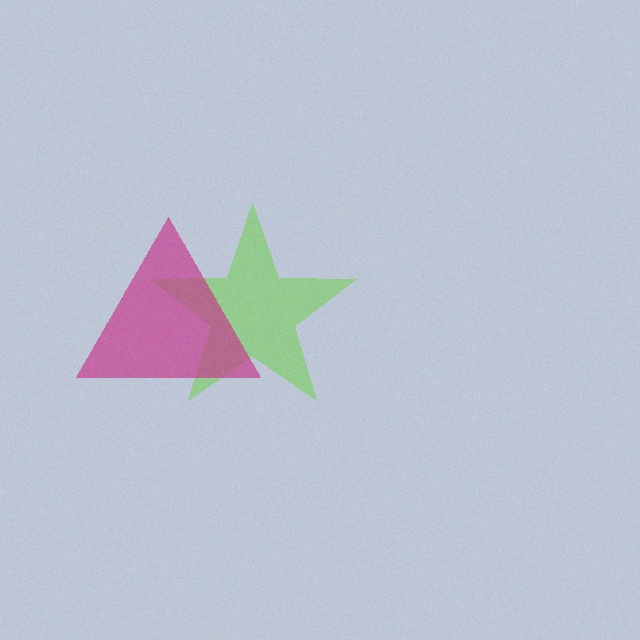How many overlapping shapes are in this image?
There are 2 overlapping shapes in the image.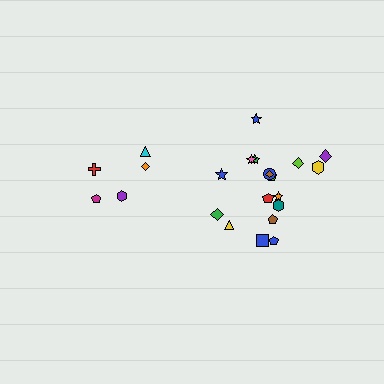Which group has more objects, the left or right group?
The right group.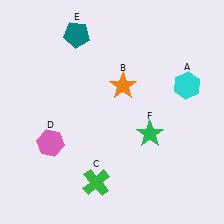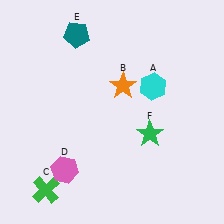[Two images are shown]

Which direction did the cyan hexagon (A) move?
The cyan hexagon (A) moved left.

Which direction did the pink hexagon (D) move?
The pink hexagon (D) moved down.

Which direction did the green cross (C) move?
The green cross (C) moved left.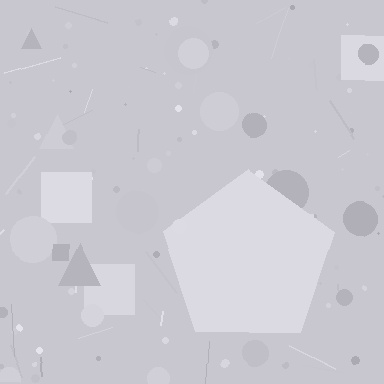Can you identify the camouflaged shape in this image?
The camouflaged shape is a pentagon.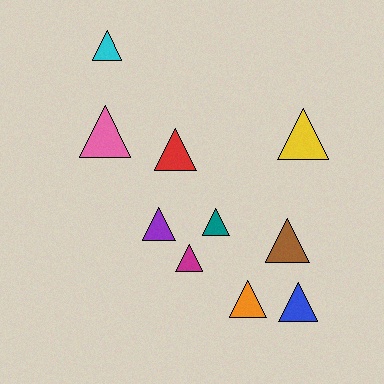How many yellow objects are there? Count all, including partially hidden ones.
There is 1 yellow object.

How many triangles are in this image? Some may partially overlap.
There are 10 triangles.